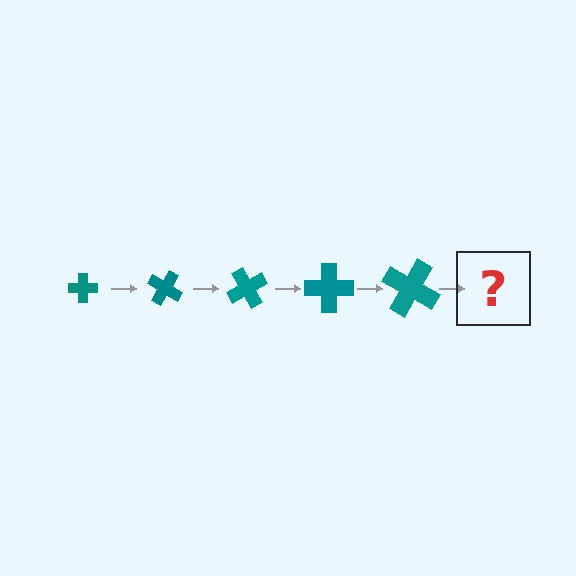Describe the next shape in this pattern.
It should be a cross, larger than the previous one and rotated 150 degrees from the start.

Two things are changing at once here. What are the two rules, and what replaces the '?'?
The two rules are that the cross grows larger each step and it rotates 30 degrees each step. The '?' should be a cross, larger than the previous one and rotated 150 degrees from the start.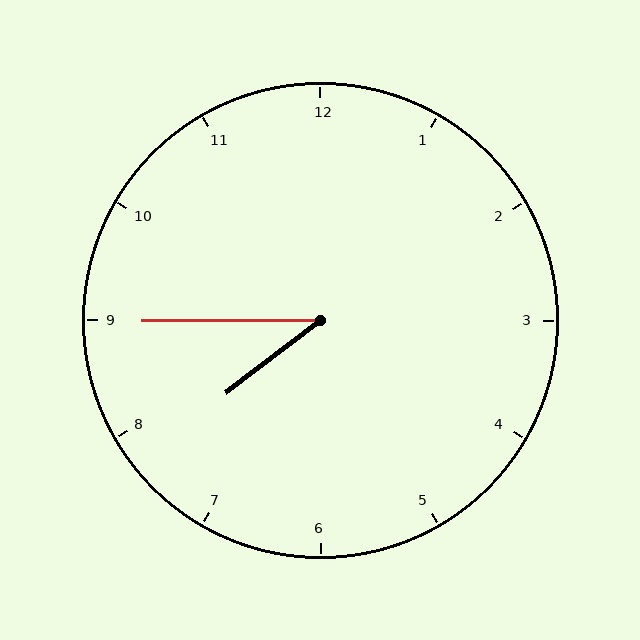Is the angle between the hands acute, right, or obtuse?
It is acute.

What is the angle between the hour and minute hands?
Approximately 38 degrees.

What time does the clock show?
7:45.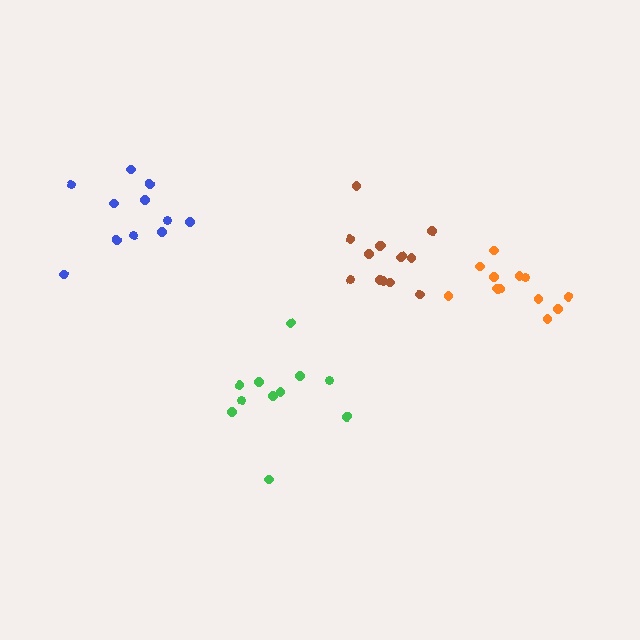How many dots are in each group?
Group 1: 14 dots, Group 2: 12 dots, Group 3: 11 dots, Group 4: 11 dots (48 total).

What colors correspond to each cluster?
The clusters are colored: brown, orange, green, blue.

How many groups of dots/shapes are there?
There are 4 groups.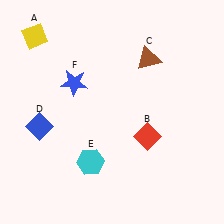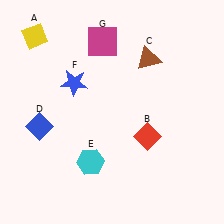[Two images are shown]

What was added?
A magenta square (G) was added in Image 2.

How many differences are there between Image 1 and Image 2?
There is 1 difference between the two images.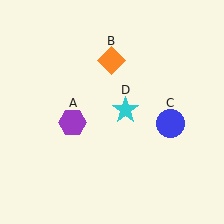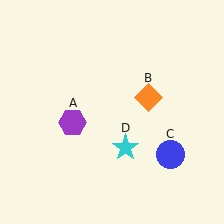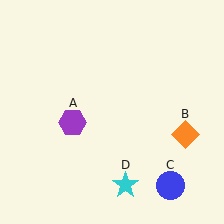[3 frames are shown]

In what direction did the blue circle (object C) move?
The blue circle (object C) moved down.